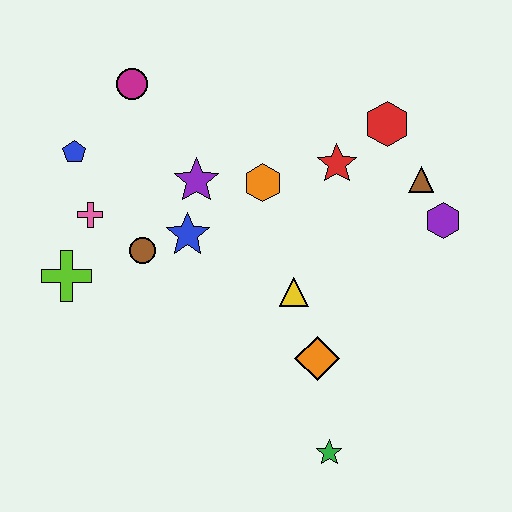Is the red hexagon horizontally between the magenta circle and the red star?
No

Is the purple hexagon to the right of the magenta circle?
Yes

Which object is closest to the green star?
The orange diamond is closest to the green star.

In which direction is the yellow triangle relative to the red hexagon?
The yellow triangle is below the red hexagon.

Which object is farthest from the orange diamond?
The magenta circle is farthest from the orange diamond.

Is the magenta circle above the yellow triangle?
Yes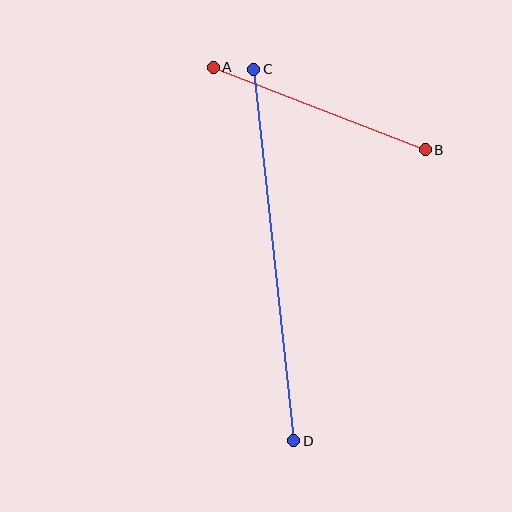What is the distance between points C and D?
The distance is approximately 374 pixels.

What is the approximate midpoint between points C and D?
The midpoint is at approximately (274, 255) pixels.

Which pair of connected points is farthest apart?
Points C and D are farthest apart.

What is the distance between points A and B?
The distance is approximately 228 pixels.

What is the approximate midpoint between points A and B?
The midpoint is at approximately (319, 108) pixels.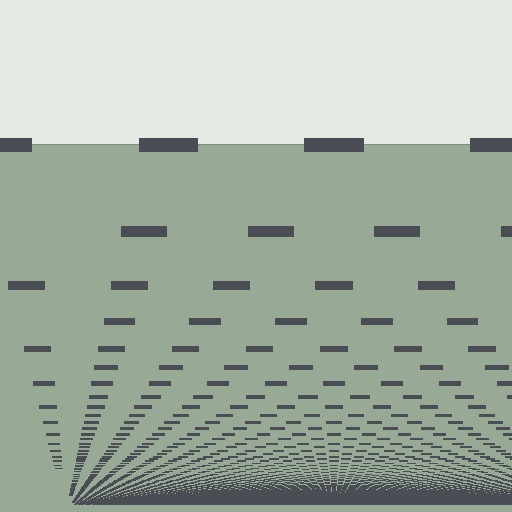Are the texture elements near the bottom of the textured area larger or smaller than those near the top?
Smaller. The gradient is inverted — elements near the bottom are smaller and denser.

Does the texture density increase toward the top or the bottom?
Density increases toward the bottom.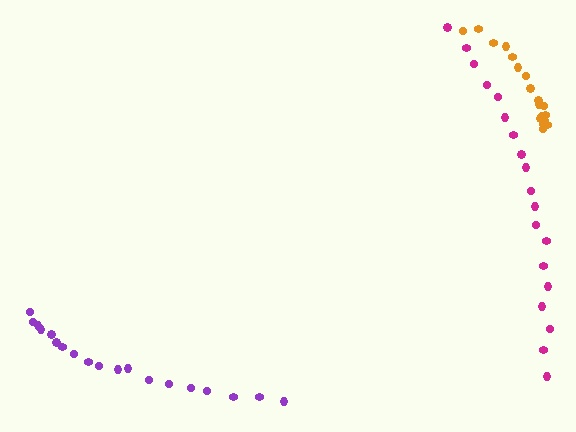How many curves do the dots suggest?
There are 3 distinct paths.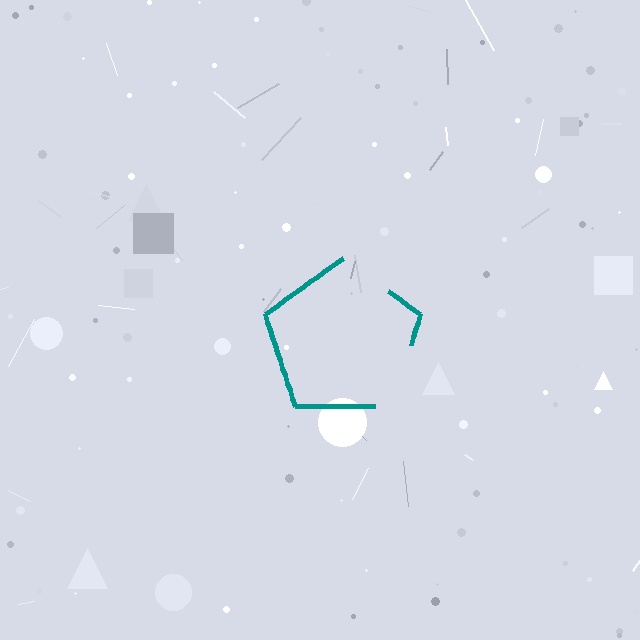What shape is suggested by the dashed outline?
The dashed outline suggests a pentagon.